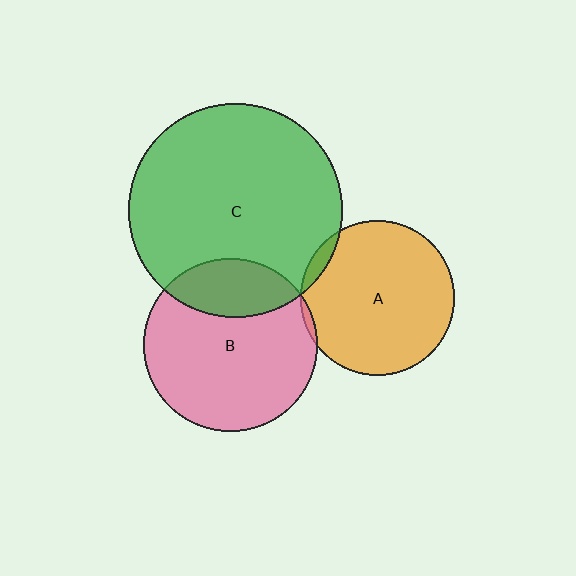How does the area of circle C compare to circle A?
Approximately 1.9 times.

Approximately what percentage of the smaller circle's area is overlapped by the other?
Approximately 5%.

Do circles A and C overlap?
Yes.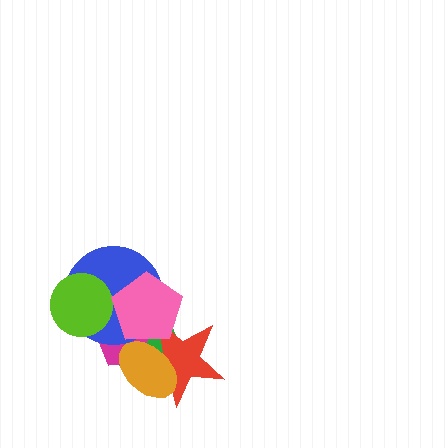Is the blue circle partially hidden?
Yes, it is partially covered by another shape.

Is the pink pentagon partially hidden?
Yes, it is partially covered by another shape.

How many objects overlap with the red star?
4 objects overlap with the red star.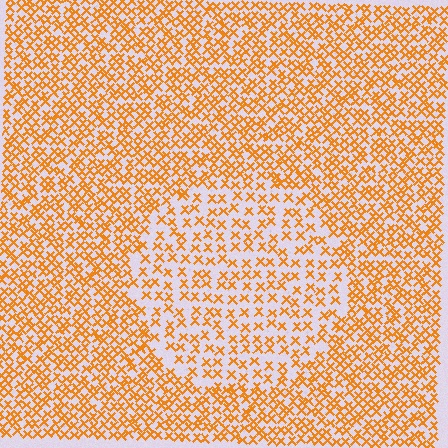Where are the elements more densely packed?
The elements are more densely packed outside the circle boundary.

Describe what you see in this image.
The image contains small orange elements arranged at two different densities. A circle-shaped region is visible where the elements are less densely packed than the surrounding area.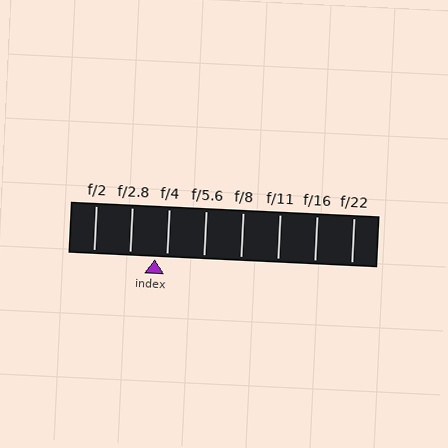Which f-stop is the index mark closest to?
The index mark is closest to f/4.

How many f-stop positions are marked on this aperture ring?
There are 8 f-stop positions marked.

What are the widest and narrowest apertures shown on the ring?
The widest aperture shown is f/2 and the narrowest is f/22.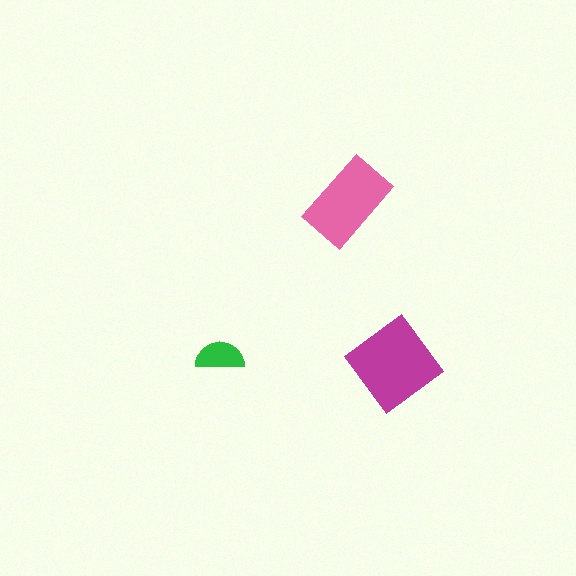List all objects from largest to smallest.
The magenta diamond, the pink rectangle, the green semicircle.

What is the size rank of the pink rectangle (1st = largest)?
2nd.